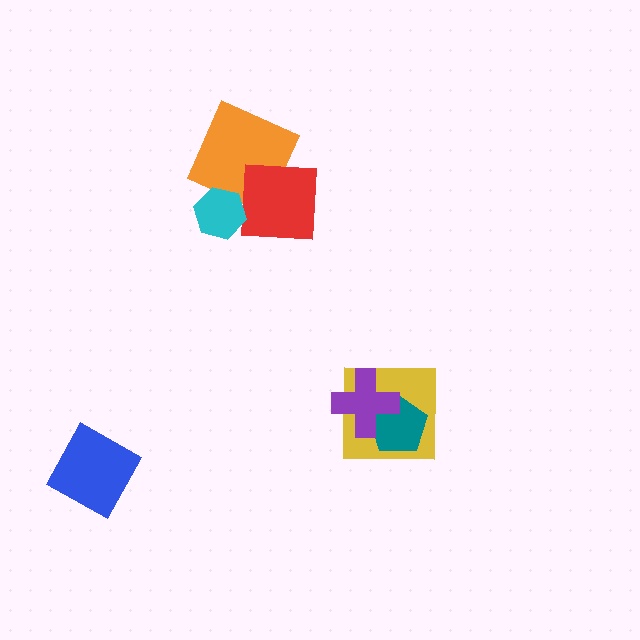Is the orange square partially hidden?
Yes, it is partially covered by another shape.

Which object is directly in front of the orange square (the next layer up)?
The red square is directly in front of the orange square.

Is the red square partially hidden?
Yes, it is partially covered by another shape.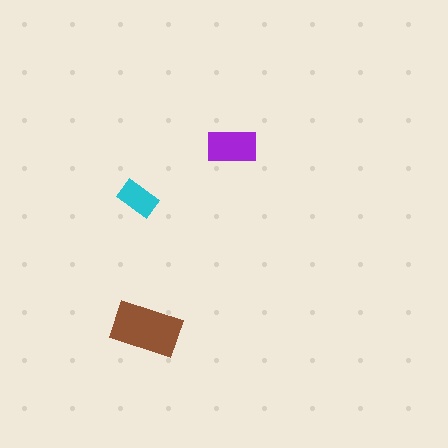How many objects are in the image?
There are 3 objects in the image.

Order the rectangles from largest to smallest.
the brown one, the purple one, the cyan one.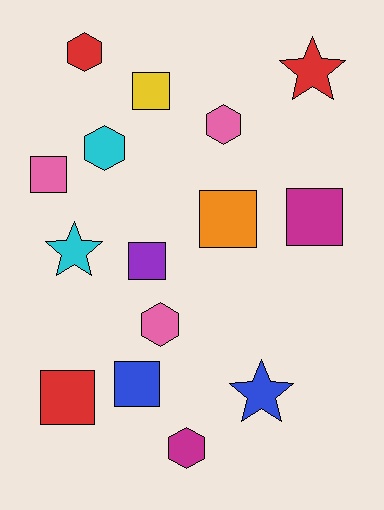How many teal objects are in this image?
There are no teal objects.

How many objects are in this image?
There are 15 objects.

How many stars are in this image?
There are 3 stars.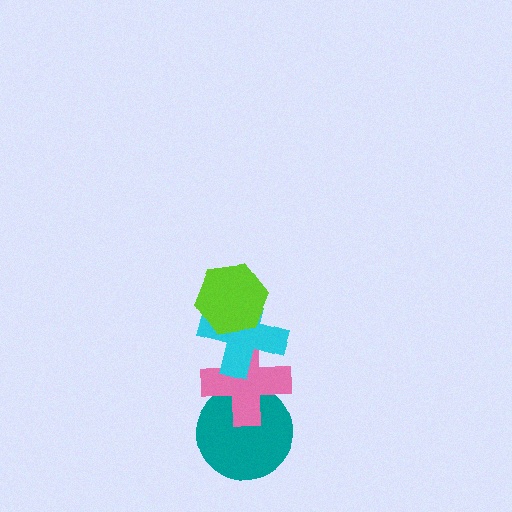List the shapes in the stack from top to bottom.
From top to bottom: the lime hexagon, the cyan cross, the pink cross, the teal circle.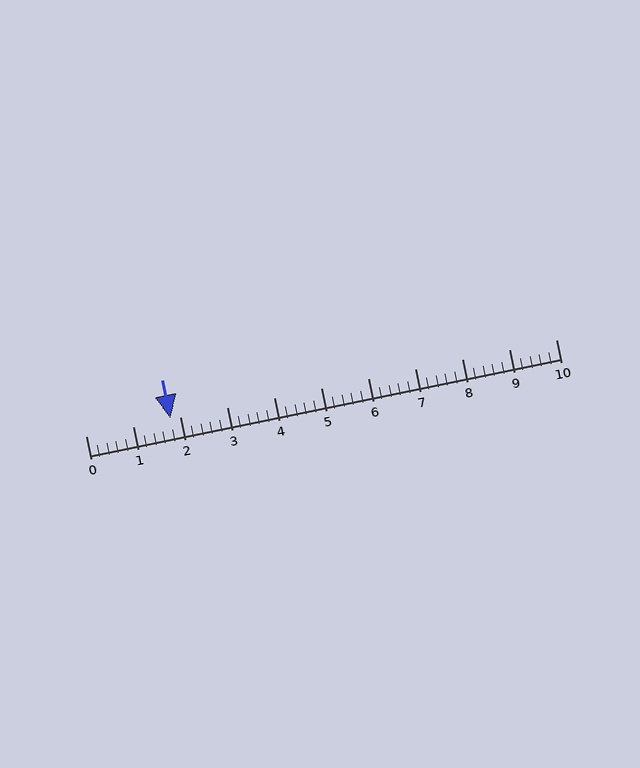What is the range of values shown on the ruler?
The ruler shows values from 0 to 10.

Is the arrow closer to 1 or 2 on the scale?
The arrow is closer to 2.